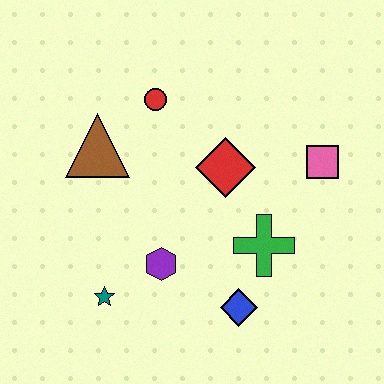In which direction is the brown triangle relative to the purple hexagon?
The brown triangle is above the purple hexagon.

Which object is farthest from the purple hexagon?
The pink square is farthest from the purple hexagon.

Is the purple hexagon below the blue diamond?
No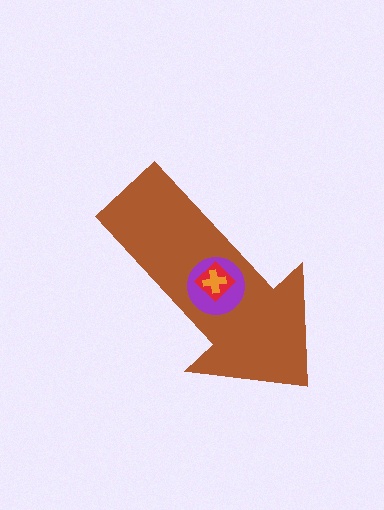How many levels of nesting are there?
4.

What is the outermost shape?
The brown arrow.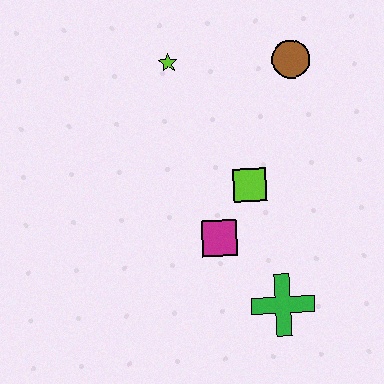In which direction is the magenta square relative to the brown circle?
The magenta square is below the brown circle.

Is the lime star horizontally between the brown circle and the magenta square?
No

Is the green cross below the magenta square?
Yes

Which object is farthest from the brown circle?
The green cross is farthest from the brown circle.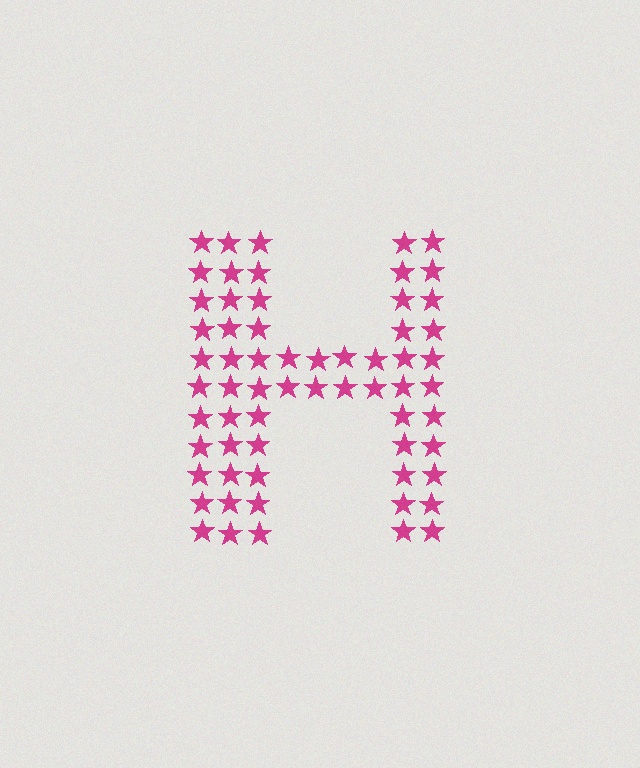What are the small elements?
The small elements are stars.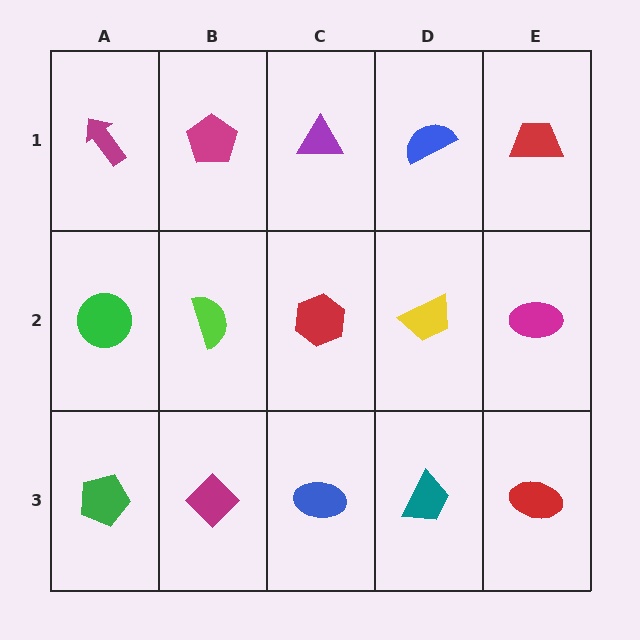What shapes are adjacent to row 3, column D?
A yellow trapezoid (row 2, column D), a blue ellipse (row 3, column C), a red ellipse (row 3, column E).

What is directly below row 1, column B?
A lime semicircle.